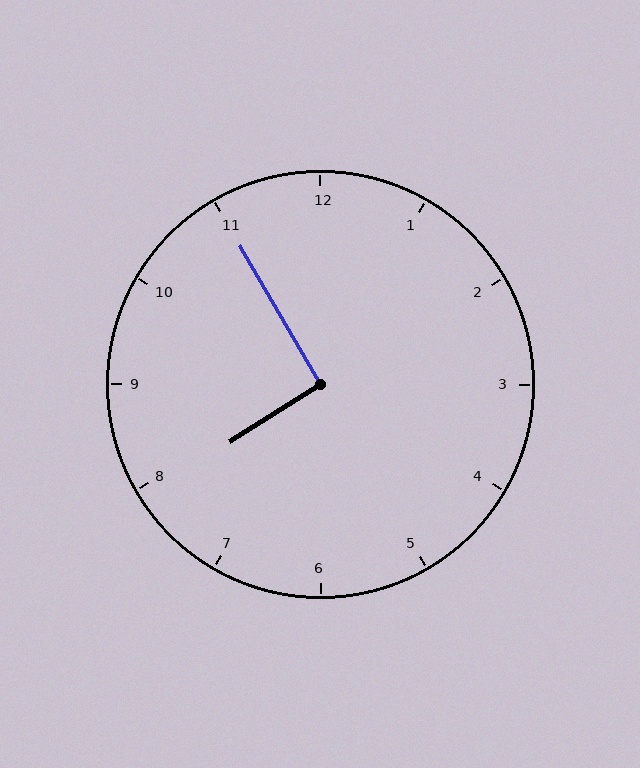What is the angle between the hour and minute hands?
Approximately 92 degrees.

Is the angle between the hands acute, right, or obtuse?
It is right.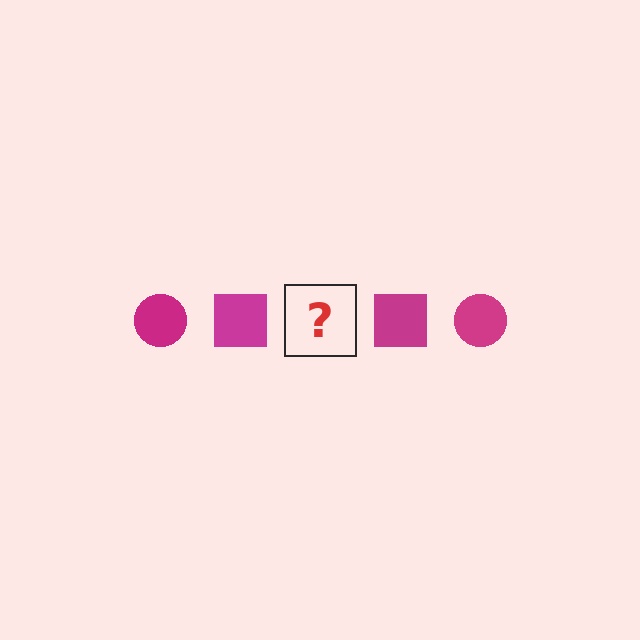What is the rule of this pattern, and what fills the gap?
The rule is that the pattern cycles through circle, square shapes in magenta. The gap should be filled with a magenta circle.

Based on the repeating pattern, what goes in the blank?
The blank should be a magenta circle.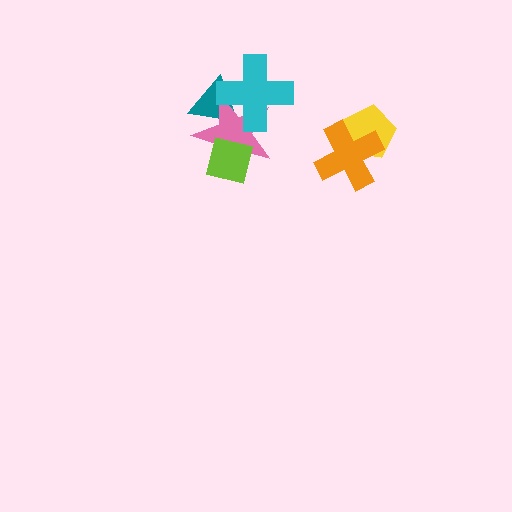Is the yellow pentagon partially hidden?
Yes, it is partially covered by another shape.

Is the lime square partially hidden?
No, no other shape covers it.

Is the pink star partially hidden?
Yes, it is partially covered by another shape.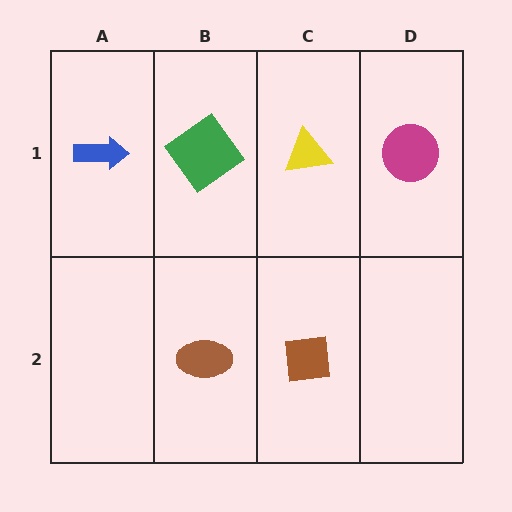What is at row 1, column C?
A yellow triangle.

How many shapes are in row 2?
2 shapes.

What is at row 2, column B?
A brown ellipse.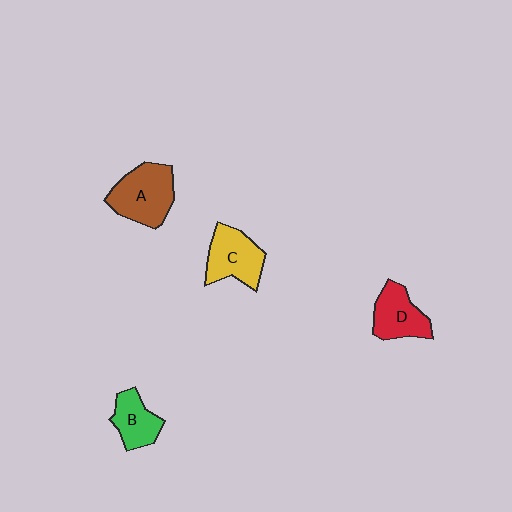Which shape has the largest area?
Shape A (brown).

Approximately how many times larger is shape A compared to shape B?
Approximately 1.5 times.